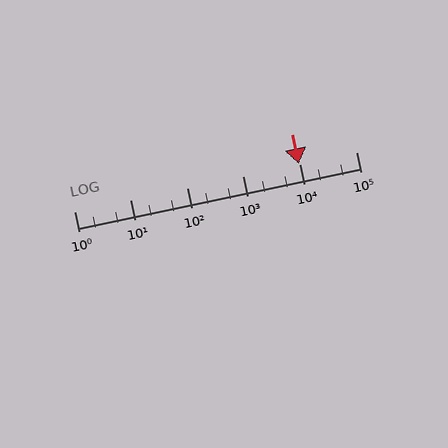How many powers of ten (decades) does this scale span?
The scale spans 5 decades, from 1 to 100000.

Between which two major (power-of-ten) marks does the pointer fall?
The pointer is between 1000 and 10000.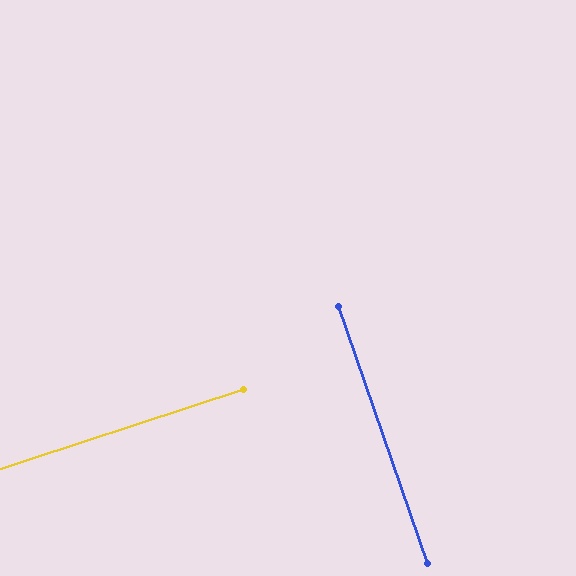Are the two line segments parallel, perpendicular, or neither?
Perpendicular — they meet at approximately 89°.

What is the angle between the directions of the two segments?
Approximately 89 degrees.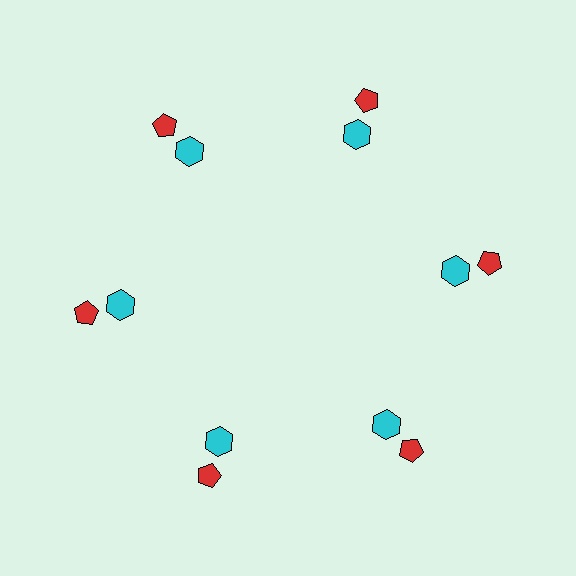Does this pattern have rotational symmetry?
Yes, this pattern has 6-fold rotational symmetry. It looks the same after rotating 60 degrees around the center.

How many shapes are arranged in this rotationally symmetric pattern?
There are 12 shapes, arranged in 6 groups of 2.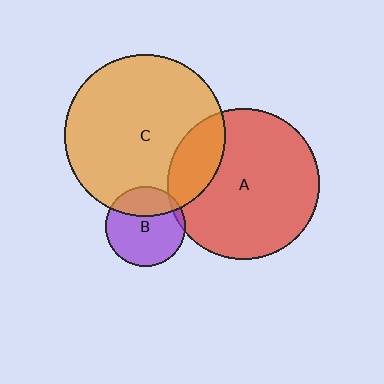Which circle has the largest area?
Circle C (orange).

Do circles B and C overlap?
Yes.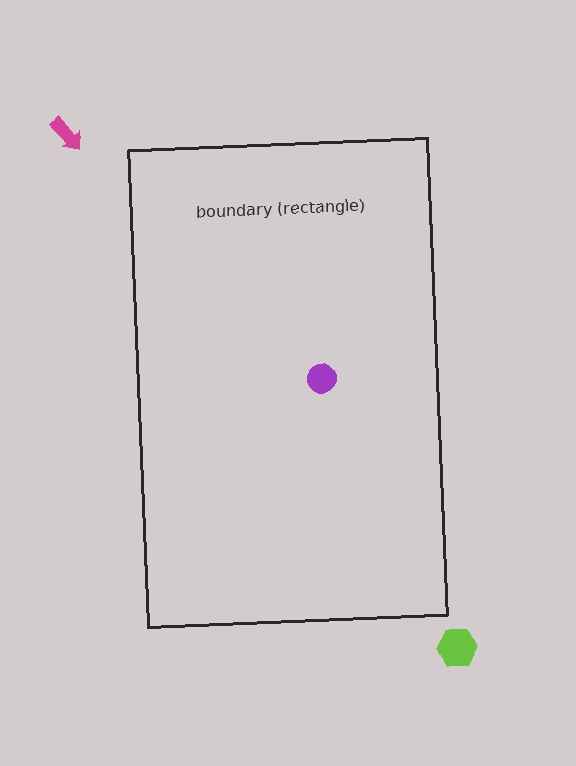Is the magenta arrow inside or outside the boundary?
Outside.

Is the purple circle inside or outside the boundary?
Inside.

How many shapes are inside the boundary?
1 inside, 2 outside.